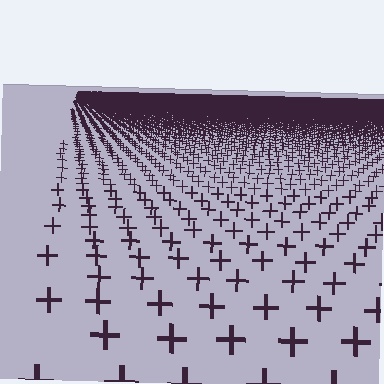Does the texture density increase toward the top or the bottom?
Density increases toward the top.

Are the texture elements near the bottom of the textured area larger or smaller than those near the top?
Larger. Near the bottom, elements are closer to the viewer and appear at a bigger on-screen size.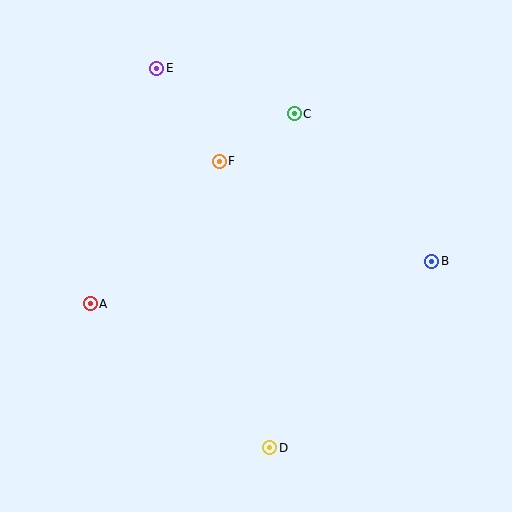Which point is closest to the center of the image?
Point F at (219, 161) is closest to the center.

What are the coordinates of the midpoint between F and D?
The midpoint between F and D is at (245, 304).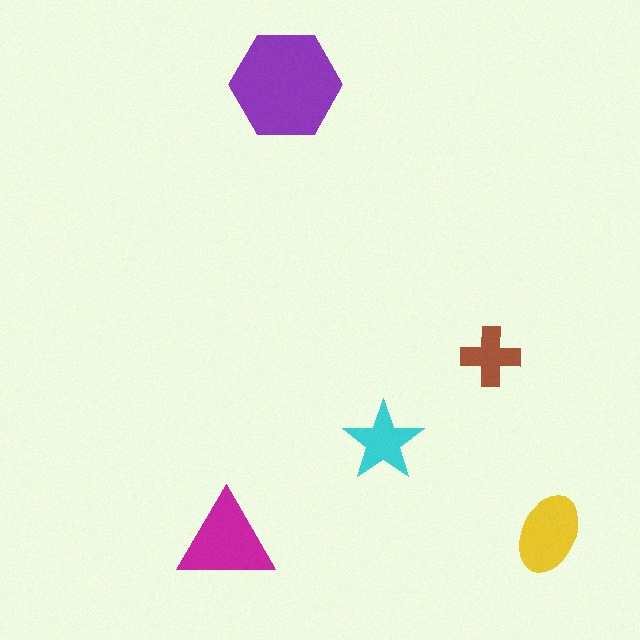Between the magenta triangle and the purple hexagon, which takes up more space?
The purple hexagon.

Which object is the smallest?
The brown cross.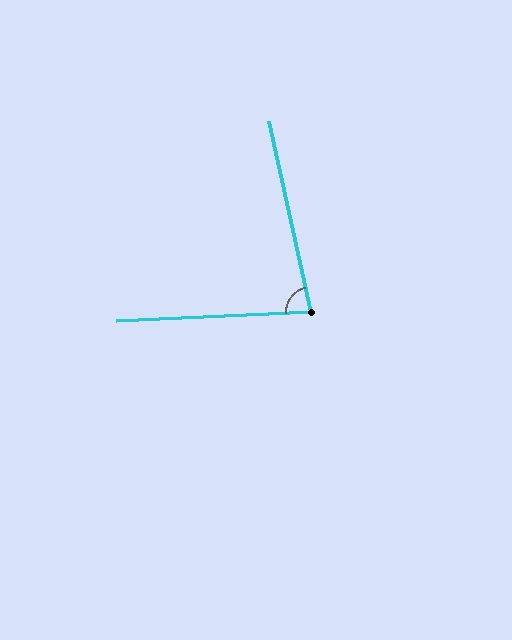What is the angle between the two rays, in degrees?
Approximately 80 degrees.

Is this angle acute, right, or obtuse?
It is acute.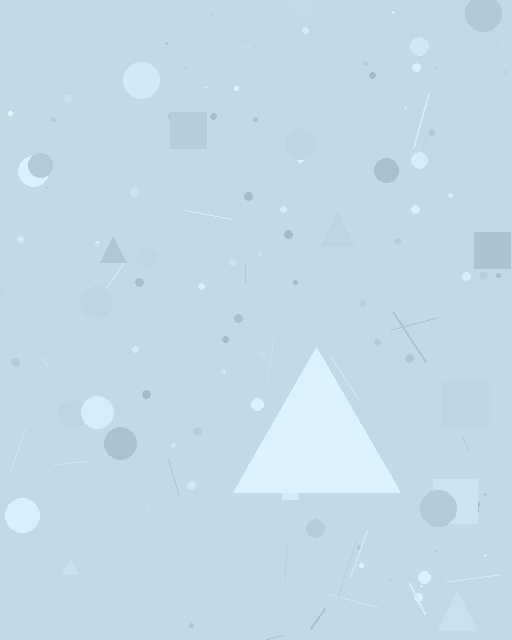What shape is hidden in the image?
A triangle is hidden in the image.